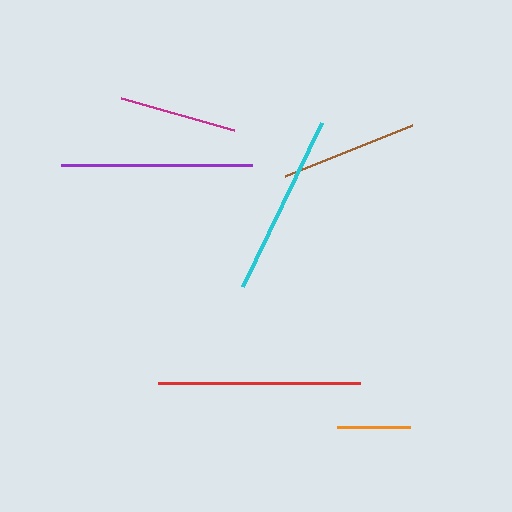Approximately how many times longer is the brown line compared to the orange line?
The brown line is approximately 1.9 times the length of the orange line.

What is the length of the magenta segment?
The magenta segment is approximately 117 pixels long.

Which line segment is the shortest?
The orange line is the shortest at approximately 74 pixels.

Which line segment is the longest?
The red line is the longest at approximately 202 pixels.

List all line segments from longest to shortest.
From longest to shortest: red, purple, cyan, brown, magenta, orange.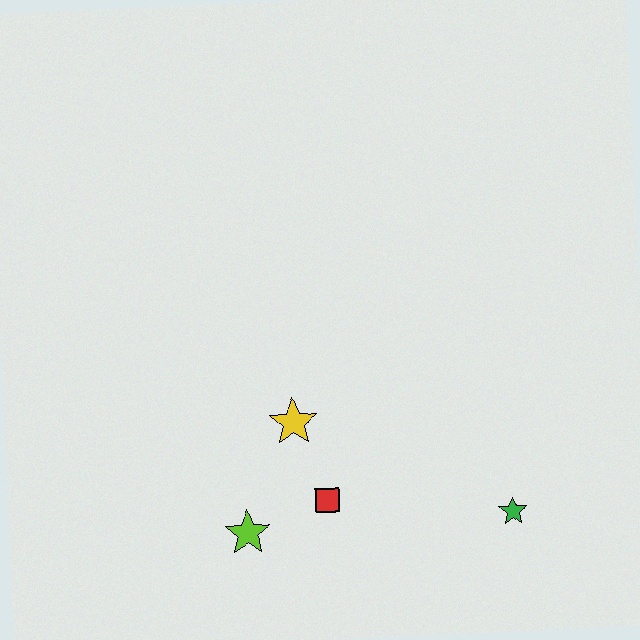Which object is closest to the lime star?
The red square is closest to the lime star.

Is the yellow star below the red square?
No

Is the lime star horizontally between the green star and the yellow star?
No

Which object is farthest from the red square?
The green star is farthest from the red square.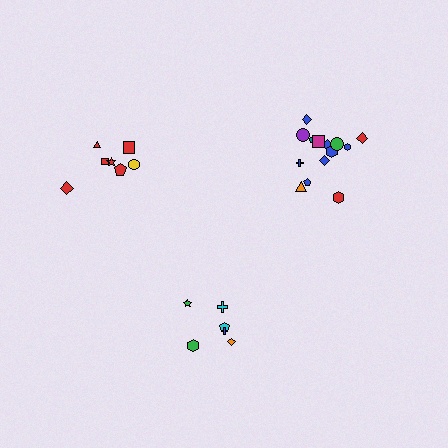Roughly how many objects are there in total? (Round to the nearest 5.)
Roughly 30 objects in total.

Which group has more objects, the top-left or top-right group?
The top-right group.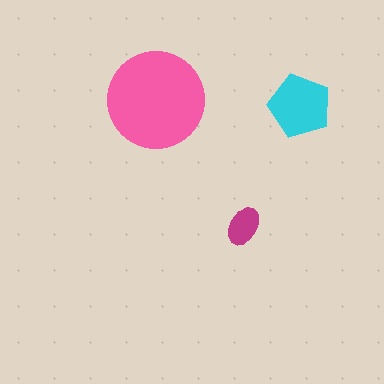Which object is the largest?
The pink circle.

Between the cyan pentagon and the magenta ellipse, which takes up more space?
The cyan pentagon.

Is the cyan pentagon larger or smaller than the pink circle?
Smaller.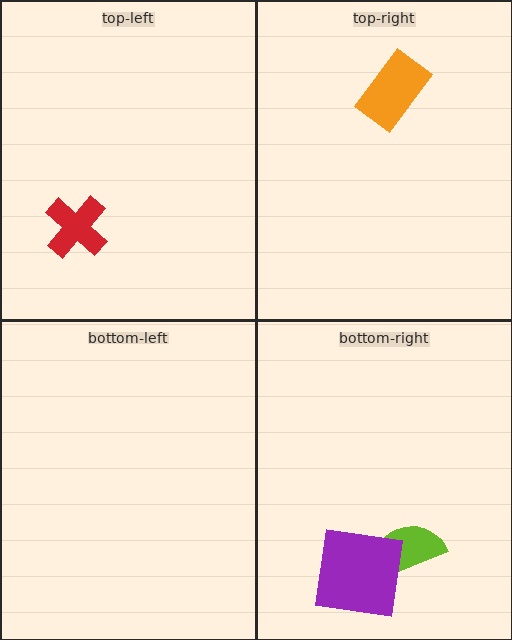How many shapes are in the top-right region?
1.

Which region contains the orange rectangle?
The top-right region.